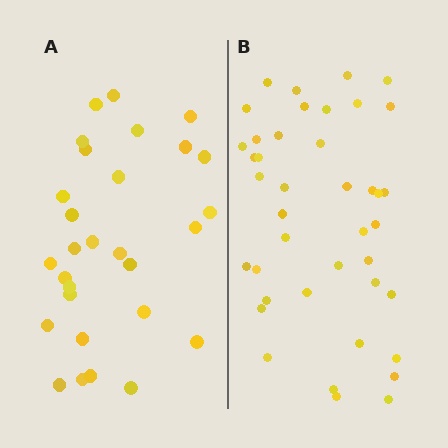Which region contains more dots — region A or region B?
Region B (the right region) has more dots.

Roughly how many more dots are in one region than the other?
Region B has roughly 12 or so more dots than region A.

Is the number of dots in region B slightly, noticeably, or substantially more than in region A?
Region B has noticeably more, but not dramatically so. The ratio is roughly 1.4 to 1.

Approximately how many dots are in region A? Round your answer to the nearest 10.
About 30 dots. (The exact count is 29, which rounds to 30.)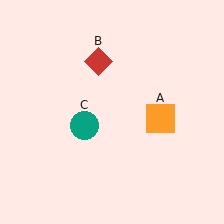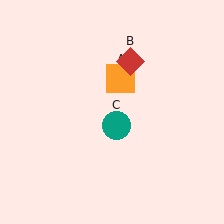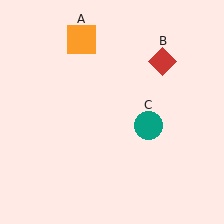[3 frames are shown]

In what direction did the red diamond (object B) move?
The red diamond (object B) moved right.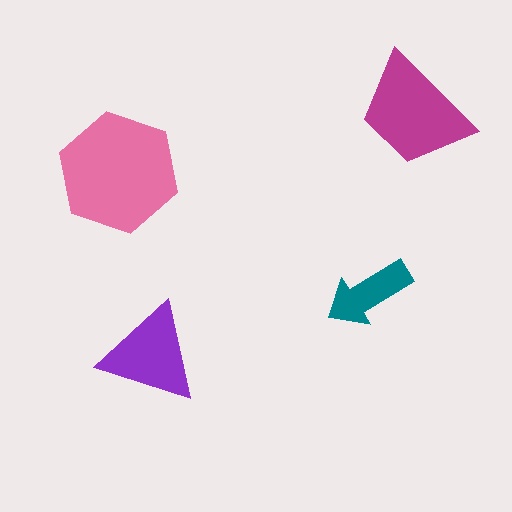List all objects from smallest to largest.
The teal arrow, the purple triangle, the magenta trapezoid, the pink hexagon.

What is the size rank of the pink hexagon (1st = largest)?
1st.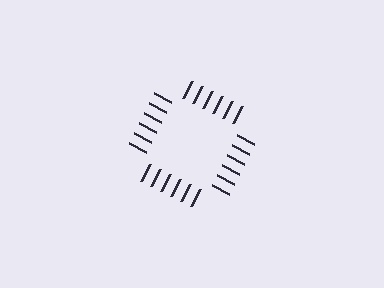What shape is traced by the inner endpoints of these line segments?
An illusory square — the line segments terminate on its edges but no continuous stroke is drawn.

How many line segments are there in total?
24 — 6 along each of the 4 edges.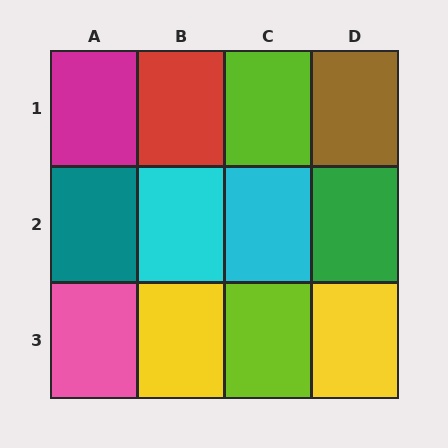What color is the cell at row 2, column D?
Green.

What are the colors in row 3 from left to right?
Pink, yellow, lime, yellow.